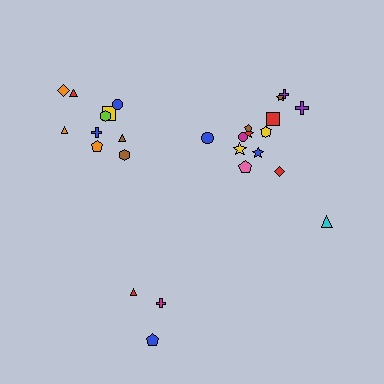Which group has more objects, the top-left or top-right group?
The top-right group.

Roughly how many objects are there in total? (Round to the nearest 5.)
Roughly 30 objects in total.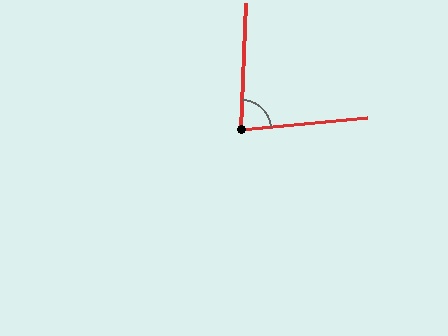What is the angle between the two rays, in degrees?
Approximately 83 degrees.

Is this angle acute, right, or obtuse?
It is acute.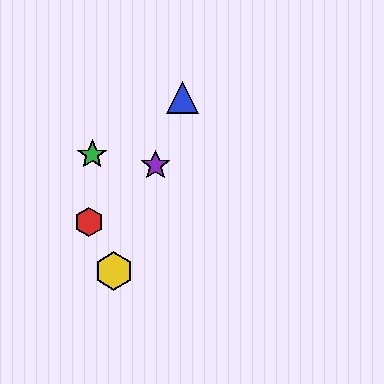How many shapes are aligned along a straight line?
3 shapes (the blue triangle, the yellow hexagon, the purple star) are aligned along a straight line.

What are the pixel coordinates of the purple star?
The purple star is at (156, 165).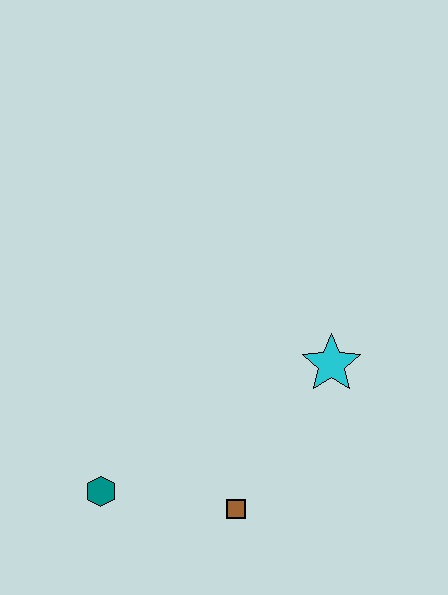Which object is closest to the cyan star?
The brown square is closest to the cyan star.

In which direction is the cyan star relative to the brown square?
The cyan star is above the brown square.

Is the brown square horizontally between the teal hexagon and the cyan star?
Yes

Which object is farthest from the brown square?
The cyan star is farthest from the brown square.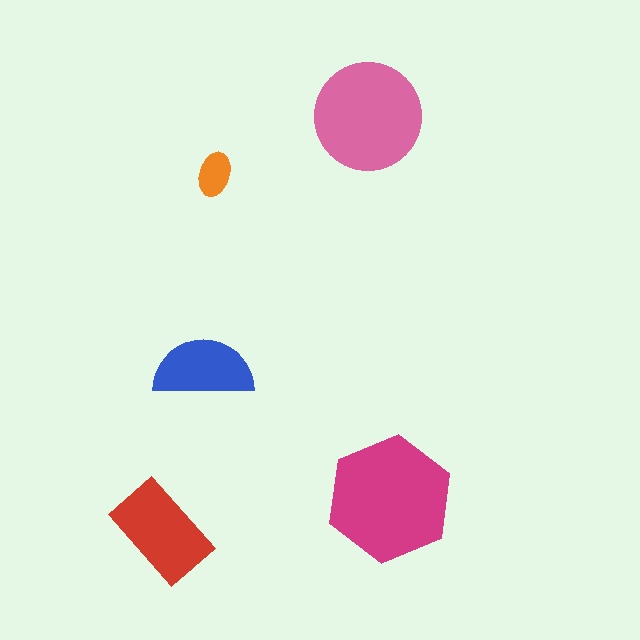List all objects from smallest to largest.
The orange ellipse, the blue semicircle, the red rectangle, the pink circle, the magenta hexagon.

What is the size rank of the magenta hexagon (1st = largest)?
1st.